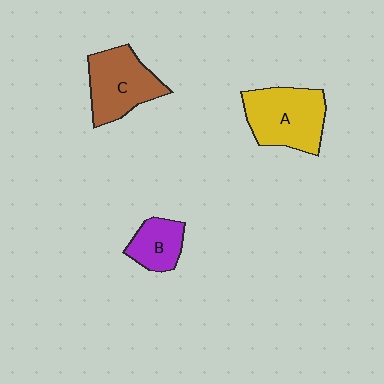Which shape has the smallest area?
Shape B (purple).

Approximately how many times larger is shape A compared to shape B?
Approximately 1.9 times.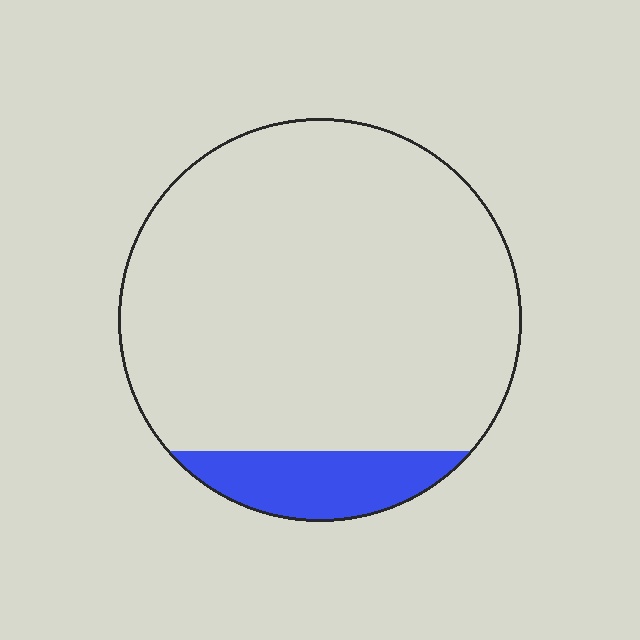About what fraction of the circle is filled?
About one eighth (1/8).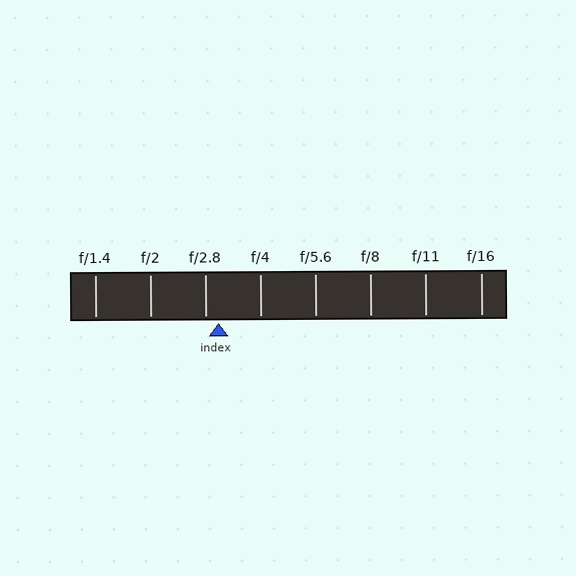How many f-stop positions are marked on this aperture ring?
There are 8 f-stop positions marked.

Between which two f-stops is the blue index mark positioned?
The index mark is between f/2.8 and f/4.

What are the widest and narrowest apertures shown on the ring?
The widest aperture shown is f/1.4 and the narrowest is f/16.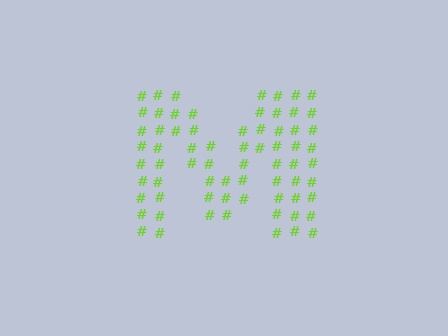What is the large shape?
The large shape is the letter M.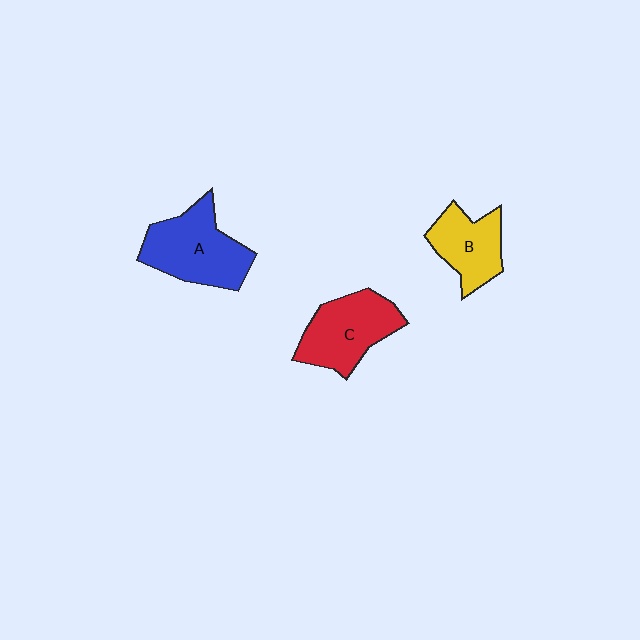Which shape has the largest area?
Shape A (blue).